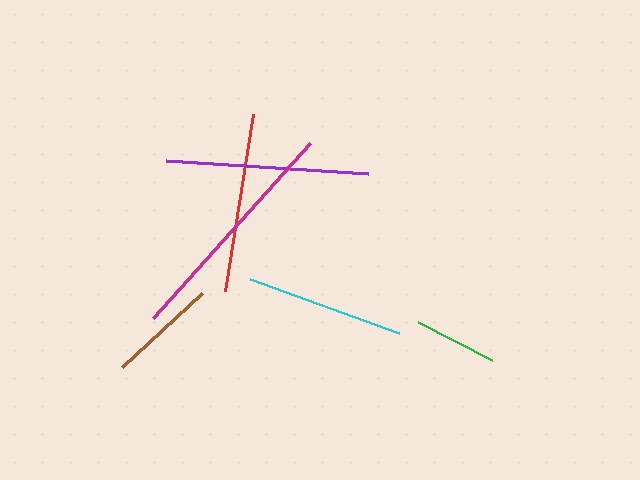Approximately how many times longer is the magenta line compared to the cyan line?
The magenta line is approximately 1.5 times the length of the cyan line.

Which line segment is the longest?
The magenta line is the longest at approximately 235 pixels.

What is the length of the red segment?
The red segment is approximately 179 pixels long.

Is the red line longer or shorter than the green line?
The red line is longer than the green line.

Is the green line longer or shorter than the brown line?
The brown line is longer than the green line.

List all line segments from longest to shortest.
From longest to shortest: magenta, purple, red, cyan, brown, green.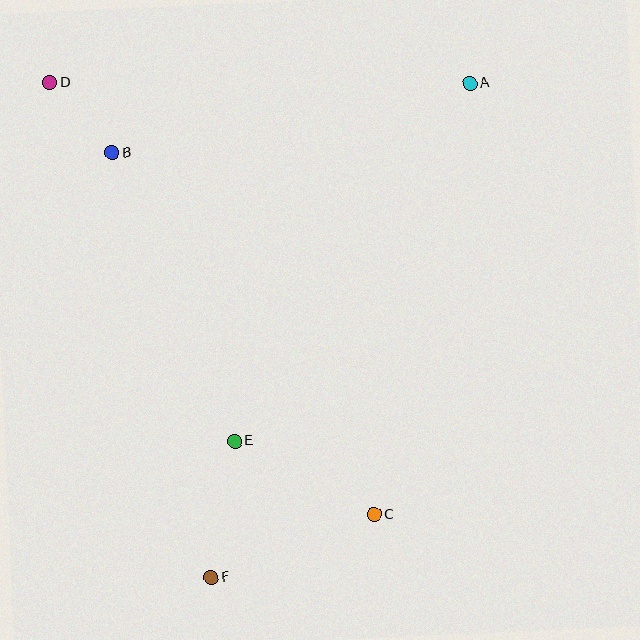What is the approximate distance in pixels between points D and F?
The distance between D and F is approximately 521 pixels.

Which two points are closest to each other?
Points B and D are closest to each other.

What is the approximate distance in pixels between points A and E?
The distance between A and E is approximately 428 pixels.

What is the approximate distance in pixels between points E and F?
The distance between E and F is approximately 138 pixels.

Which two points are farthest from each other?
Points A and F are farthest from each other.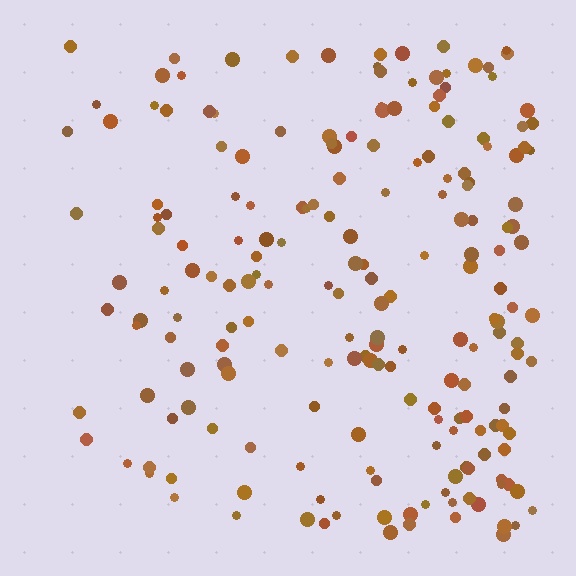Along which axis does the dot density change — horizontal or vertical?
Horizontal.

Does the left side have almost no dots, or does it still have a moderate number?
Still a moderate number, just noticeably fewer than the right.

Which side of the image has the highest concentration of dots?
The right.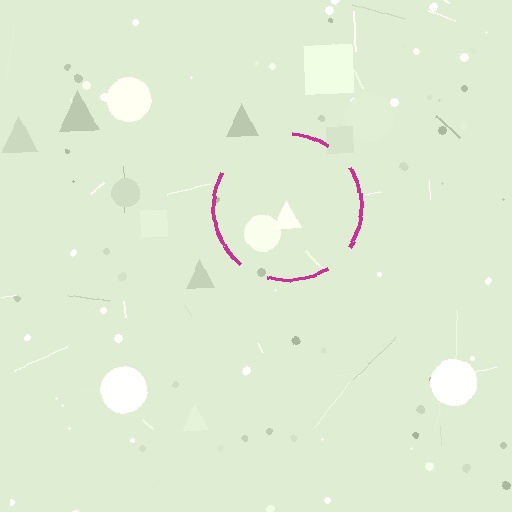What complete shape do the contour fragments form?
The contour fragments form a circle.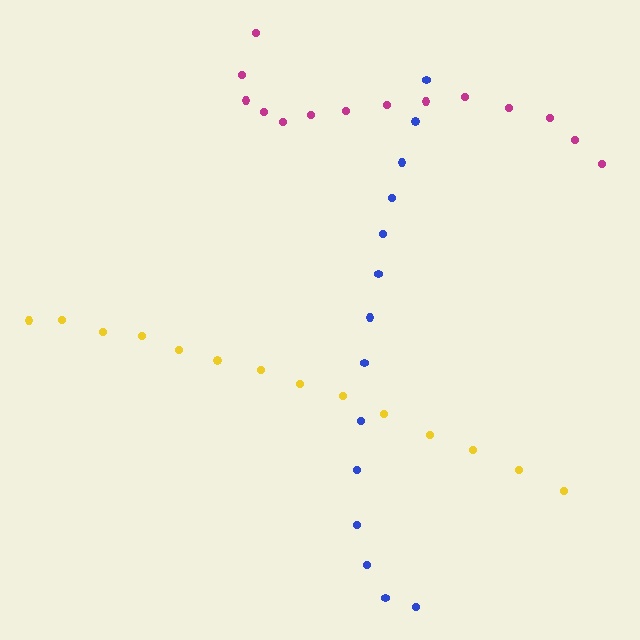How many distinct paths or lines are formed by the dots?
There are 3 distinct paths.